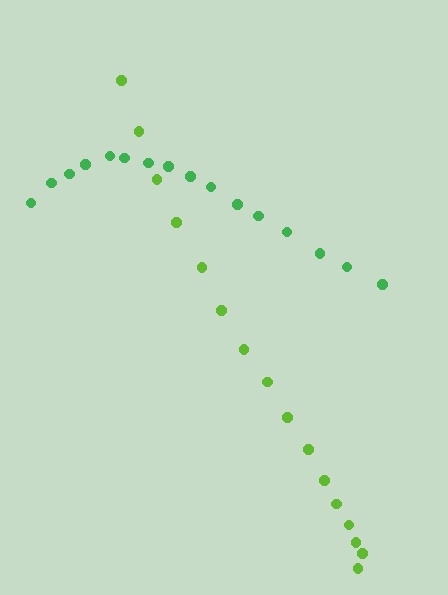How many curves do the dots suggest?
There are 2 distinct paths.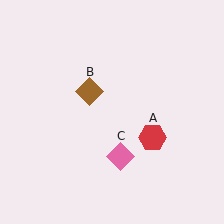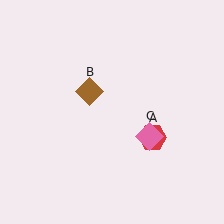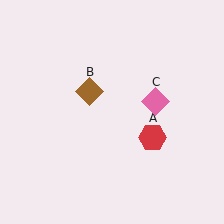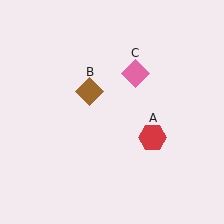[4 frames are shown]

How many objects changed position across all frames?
1 object changed position: pink diamond (object C).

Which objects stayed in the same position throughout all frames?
Red hexagon (object A) and brown diamond (object B) remained stationary.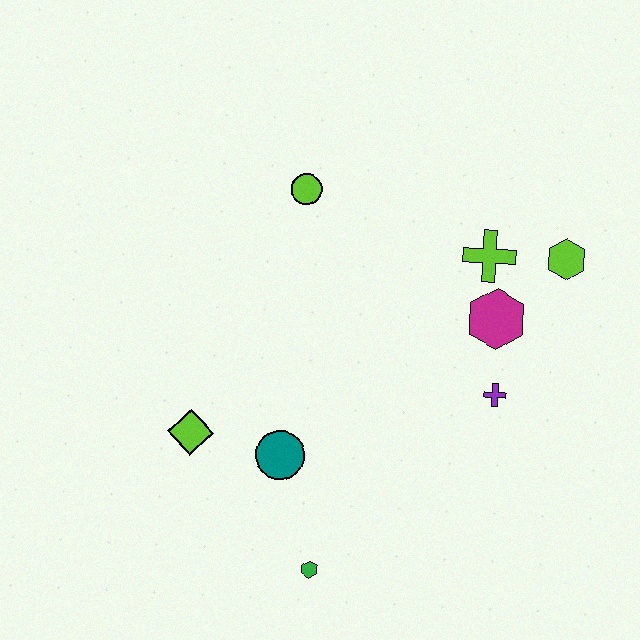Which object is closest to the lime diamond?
The teal circle is closest to the lime diamond.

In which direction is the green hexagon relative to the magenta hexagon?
The green hexagon is below the magenta hexagon.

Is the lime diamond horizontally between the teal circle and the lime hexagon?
No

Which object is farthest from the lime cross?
The green hexagon is farthest from the lime cross.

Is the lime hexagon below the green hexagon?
No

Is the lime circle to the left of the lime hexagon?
Yes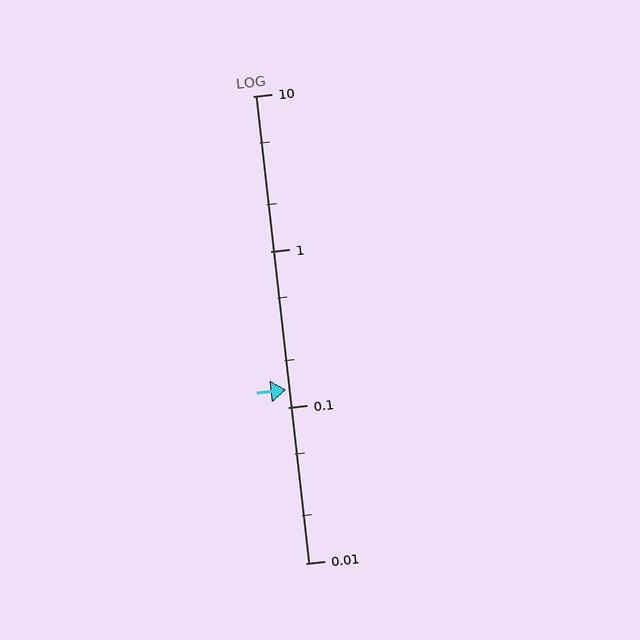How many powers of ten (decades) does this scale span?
The scale spans 3 decades, from 0.01 to 10.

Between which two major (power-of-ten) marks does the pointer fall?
The pointer is between 0.1 and 1.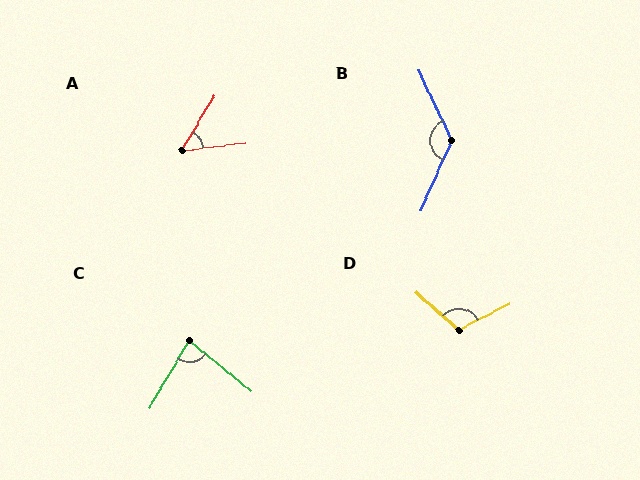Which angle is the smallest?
A, at approximately 52 degrees.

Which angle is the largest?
B, at approximately 131 degrees.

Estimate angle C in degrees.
Approximately 81 degrees.